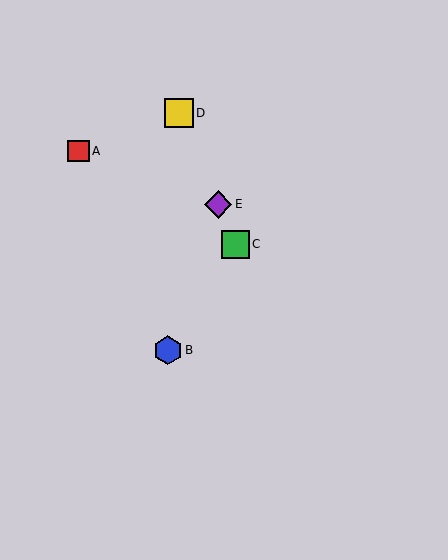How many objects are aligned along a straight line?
3 objects (C, D, E) are aligned along a straight line.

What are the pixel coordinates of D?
Object D is at (179, 113).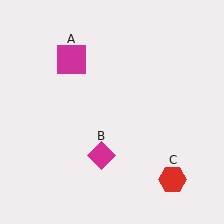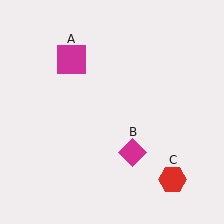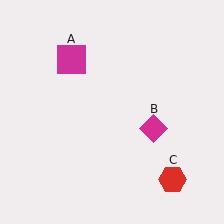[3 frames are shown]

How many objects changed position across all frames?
1 object changed position: magenta diamond (object B).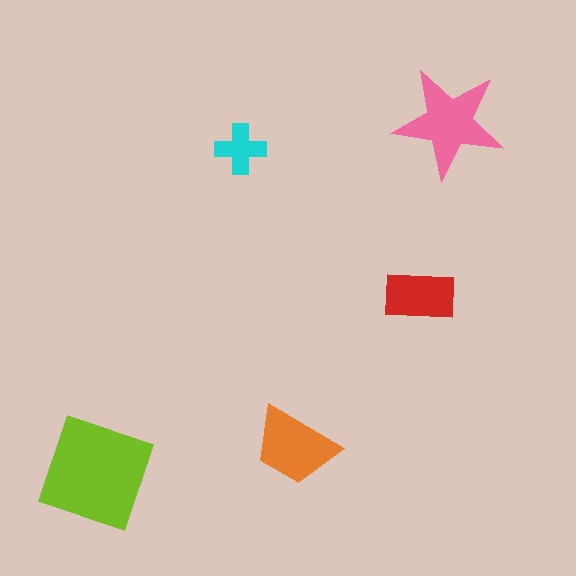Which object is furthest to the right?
The pink star is rightmost.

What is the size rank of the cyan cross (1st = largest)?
5th.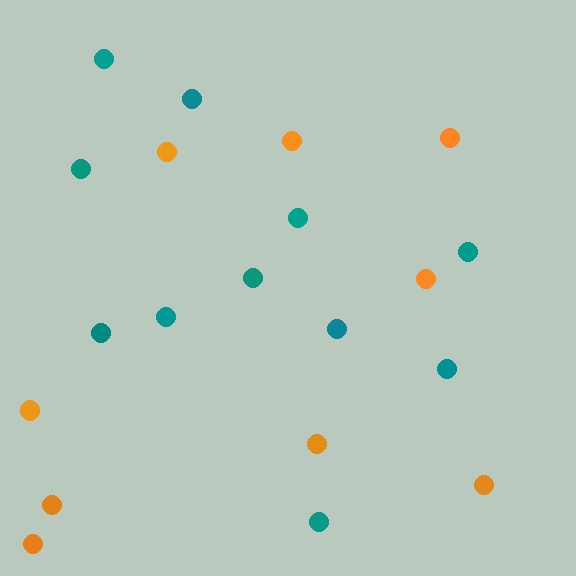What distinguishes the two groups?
There are 2 groups: one group of orange circles (9) and one group of teal circles (11).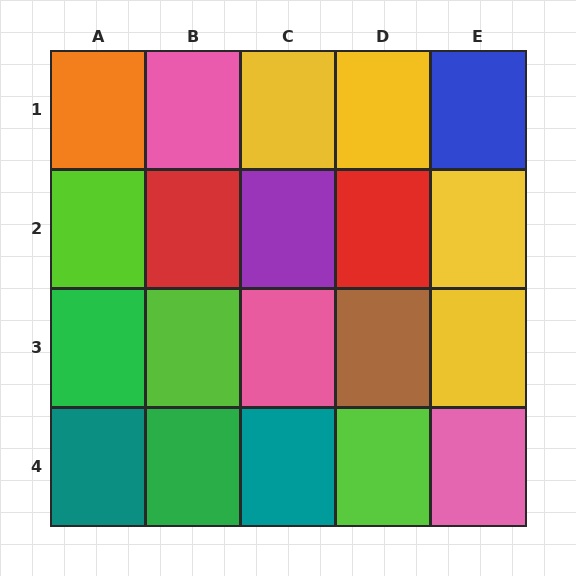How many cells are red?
2 cells are red.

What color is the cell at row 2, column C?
Purple.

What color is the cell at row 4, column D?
Lime.